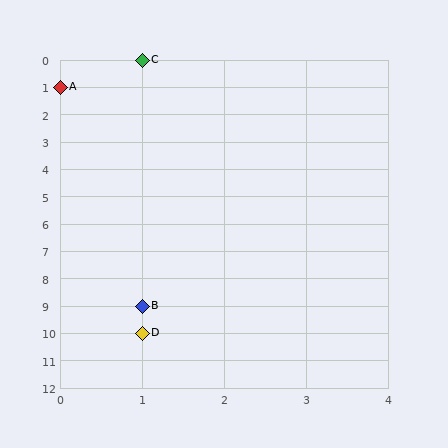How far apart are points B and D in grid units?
Points B and D are 1 row apart.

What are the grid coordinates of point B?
Point B is at grid coordinates (1, 9).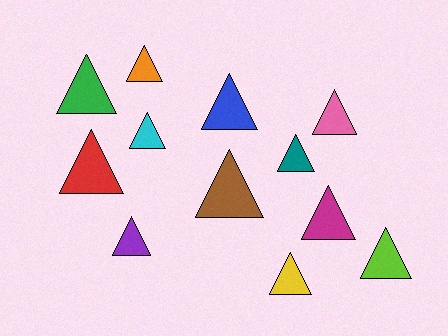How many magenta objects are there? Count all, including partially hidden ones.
There is 1 magenta object.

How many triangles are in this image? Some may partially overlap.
There are 12 triangles.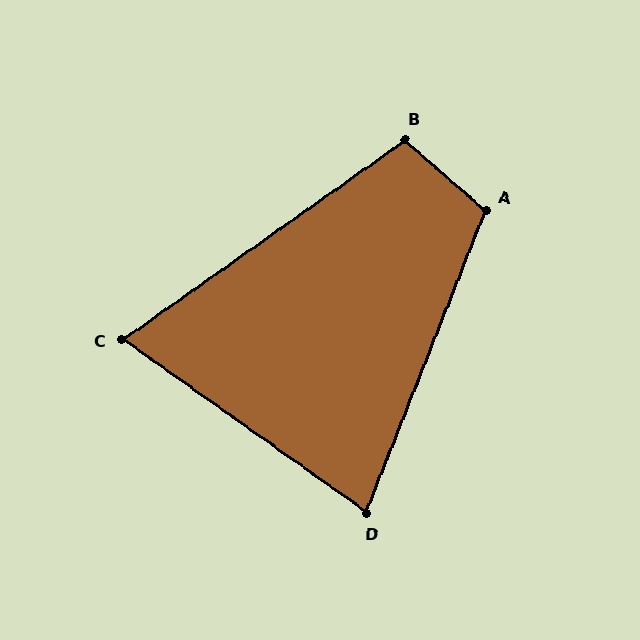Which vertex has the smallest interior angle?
C, at approximately 71 degrees.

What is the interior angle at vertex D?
Approximately 76 degrees (acute).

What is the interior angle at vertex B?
Approximately 104 degrees (obtuse).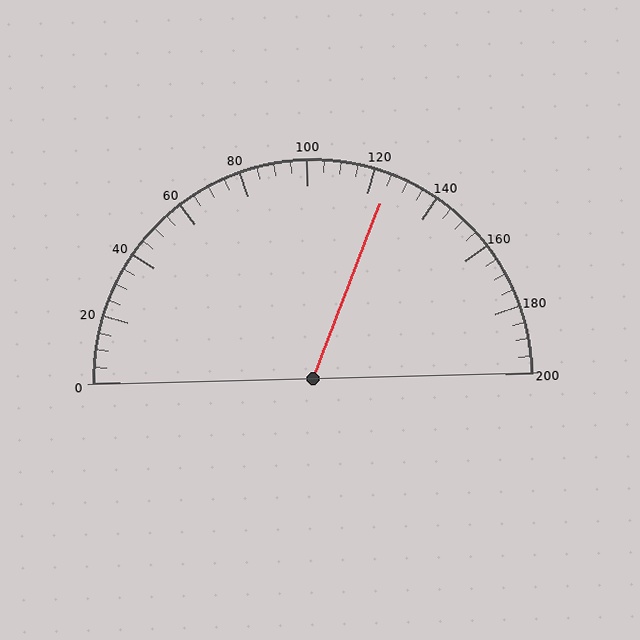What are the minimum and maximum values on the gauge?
The gauge ranges from 0 to 200.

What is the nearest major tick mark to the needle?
The nearest major tick mark is 120.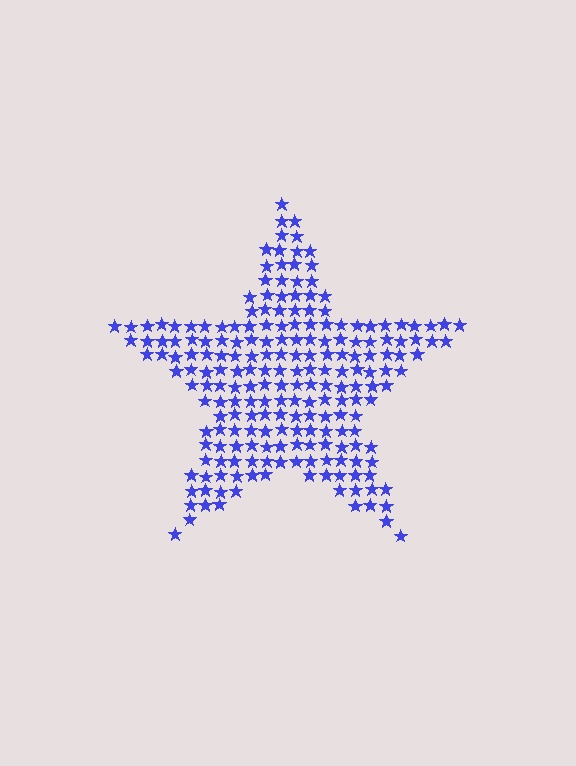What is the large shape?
The large shape is a star.